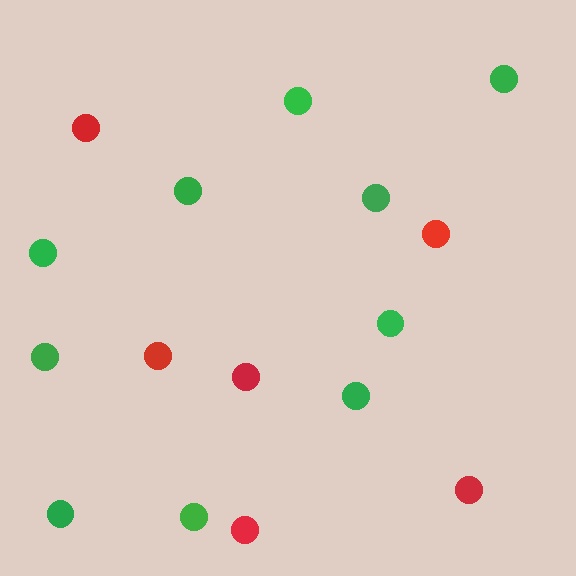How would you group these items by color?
There are 2 groups: one group of red circles (6) and one group of green circles (10).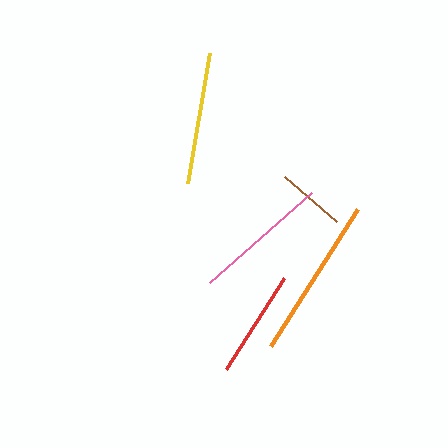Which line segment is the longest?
The orange line is the longest at approximately 162 pixels.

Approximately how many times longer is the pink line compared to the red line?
The pink line is approximately 1.3 times the length of the red line.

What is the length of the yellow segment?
The yellow segment is approximately 132 pixels long.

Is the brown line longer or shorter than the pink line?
The pink line is longer than the brown line.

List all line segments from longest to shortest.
From longest to shortest: orange, pink, yellow, red, brown.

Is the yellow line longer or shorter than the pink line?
The pink line is longer than the yellow line.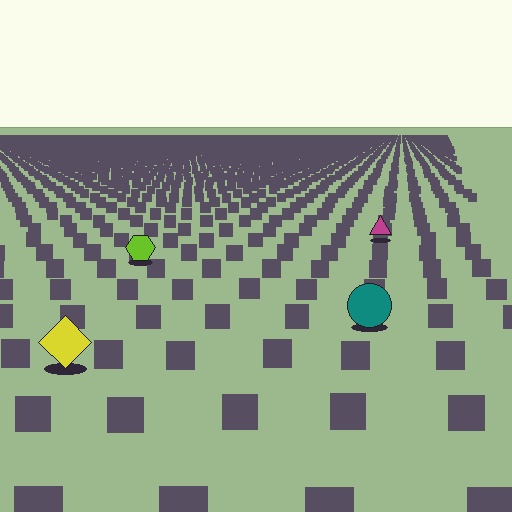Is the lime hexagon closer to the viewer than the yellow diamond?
No. The yellow diamond is closer — you can tell from the texture gradient: the ground texture is coarser near it.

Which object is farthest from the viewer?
The magenta triangle is farthest from the viewer. It appears smaller and the ground texture around it is denser.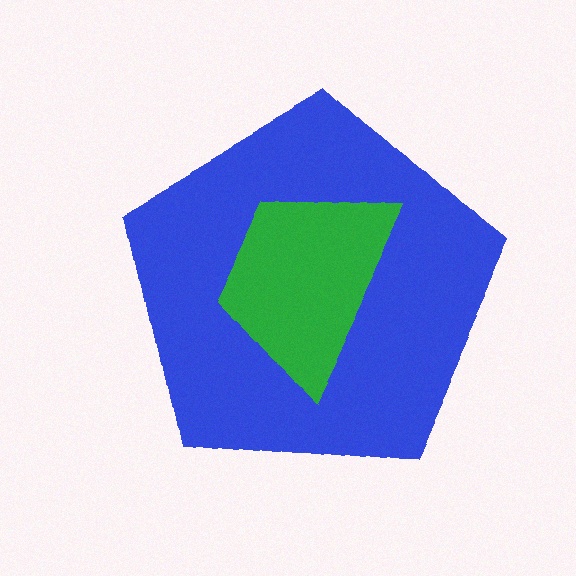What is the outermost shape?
The blue pentagon.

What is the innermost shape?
The green trapezoid.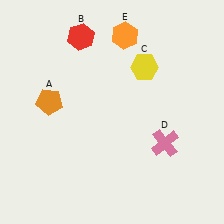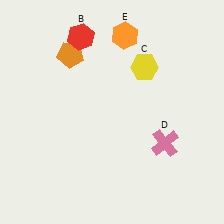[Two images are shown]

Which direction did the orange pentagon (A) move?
The orange pentagon (A) moved up.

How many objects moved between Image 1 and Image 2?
1 object moved between the two images.